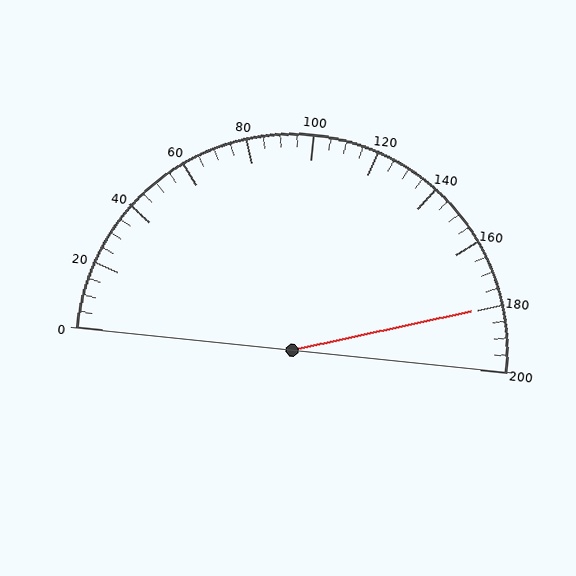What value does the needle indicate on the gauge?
The needle indicates approximately 180.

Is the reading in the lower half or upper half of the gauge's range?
The reading is in the upper half of the range (0 to 200).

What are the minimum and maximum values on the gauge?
The gauge ranges from 0 to 200.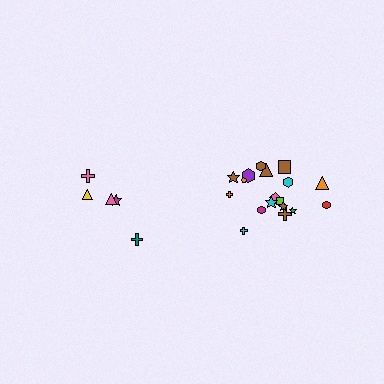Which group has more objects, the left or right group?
The right group.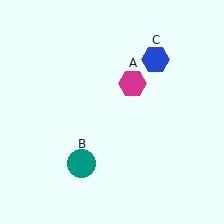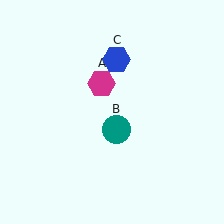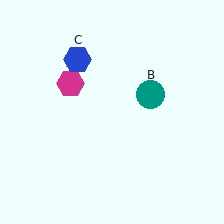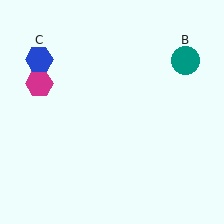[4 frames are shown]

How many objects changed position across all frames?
3 objects changed position: magenta hexagon (object A), teal circle (object B), blue hexagon (object C).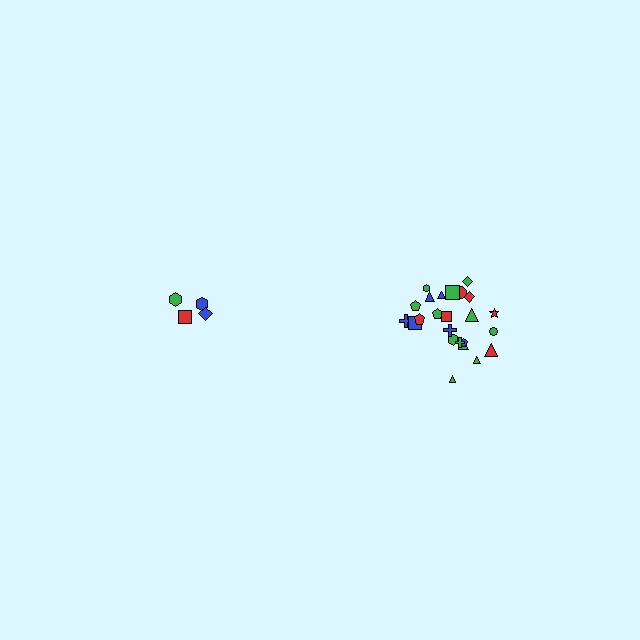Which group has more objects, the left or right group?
The right group.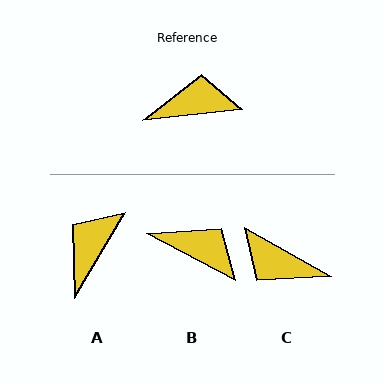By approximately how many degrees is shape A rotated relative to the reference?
Approximately 53 degrees counter-clockwise.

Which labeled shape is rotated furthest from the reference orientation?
C, about 144 degrees away.